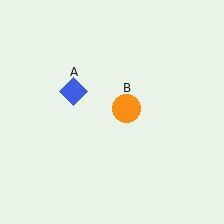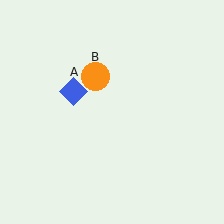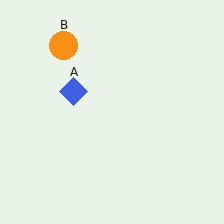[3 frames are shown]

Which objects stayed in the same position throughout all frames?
Blue diamond (object A) remained stationary.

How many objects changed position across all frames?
1 object changed position: orange circle (object B).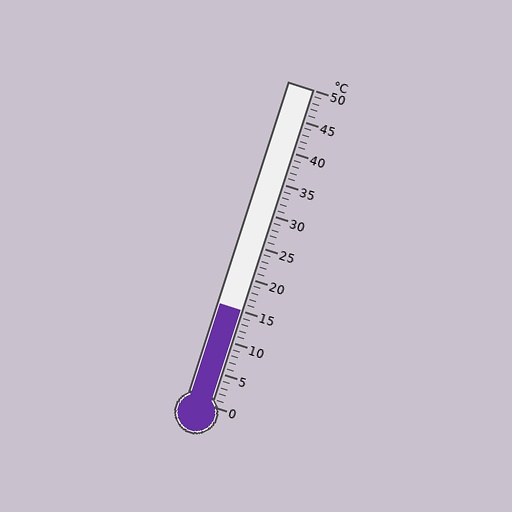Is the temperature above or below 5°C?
The temperature is above 5°C.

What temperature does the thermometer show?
The thermometer shows approximately 15°C.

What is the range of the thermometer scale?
The thermometer scale ranges from 0°C to 50°C.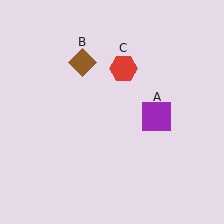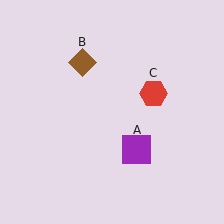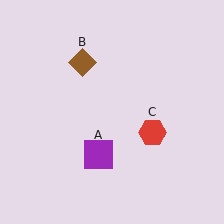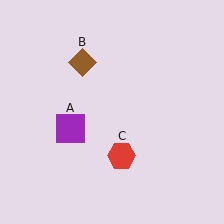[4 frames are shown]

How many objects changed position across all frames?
2 objects changed position: purple square (object A), red hexagon (object C).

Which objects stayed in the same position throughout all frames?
Brown diamond (object B) remained stationary.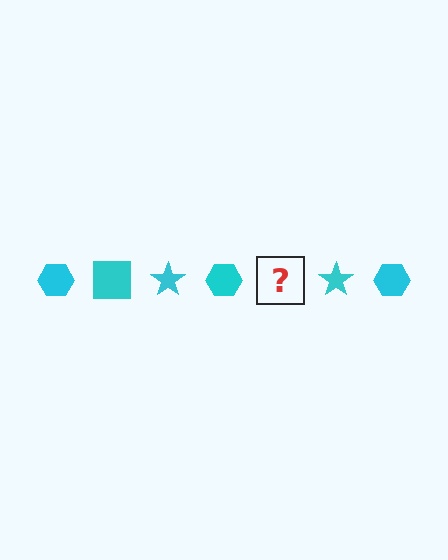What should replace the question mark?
The question mark should be replaced with a cyan square.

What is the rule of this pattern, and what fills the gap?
The rule is that the pattern cycles through hexagon, square, star shapes in cyan. The gap should be filled with a cyan square.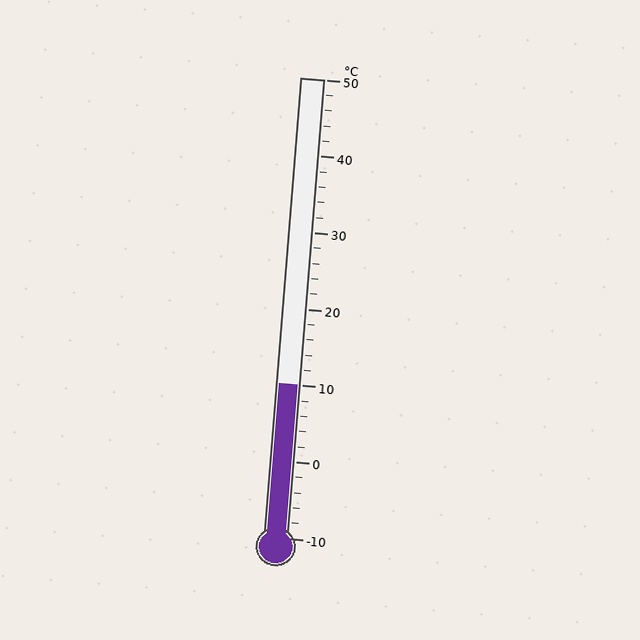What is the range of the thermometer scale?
The thermometer scale ranges from -10°C to 50°C.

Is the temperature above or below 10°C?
The temperature is at 10°C.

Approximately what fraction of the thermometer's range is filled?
The thermometer is filled to approximately 35% of its range.